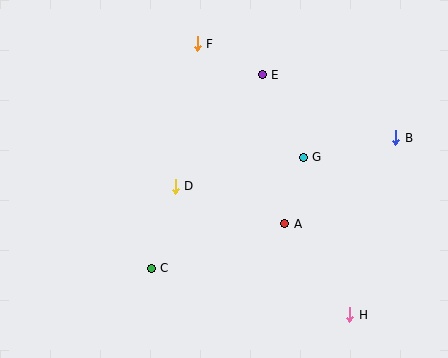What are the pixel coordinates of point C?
Point C is at (151, 268).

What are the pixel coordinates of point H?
Point H is at (350, 315).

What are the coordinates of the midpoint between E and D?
The midpoint between E and D is at (219, 130).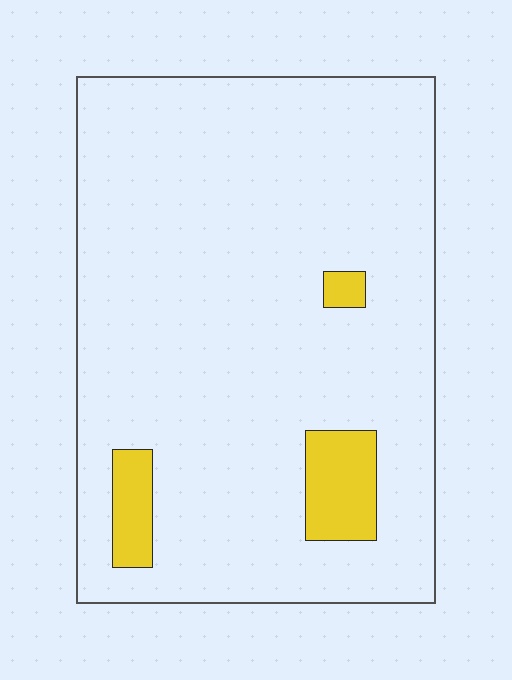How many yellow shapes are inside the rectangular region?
3.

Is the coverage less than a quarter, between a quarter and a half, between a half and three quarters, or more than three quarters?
Less than a quarter.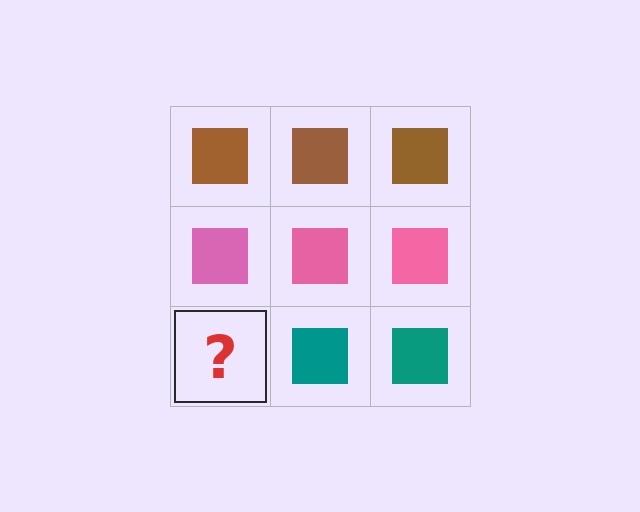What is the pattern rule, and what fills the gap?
The rule is that each row has a consistent color. The gap should be filled with a teal square.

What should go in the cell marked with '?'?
The missing cell should contain a teal square.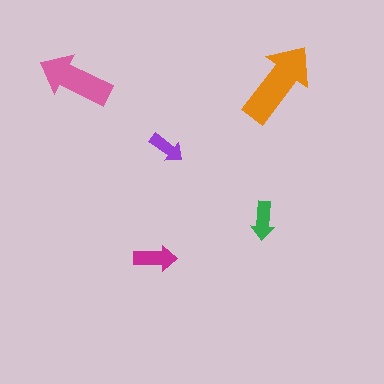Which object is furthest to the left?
The pink arrow is leftmost.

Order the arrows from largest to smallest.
the orange one, the pink one, the magenta one, the green one, the purple one.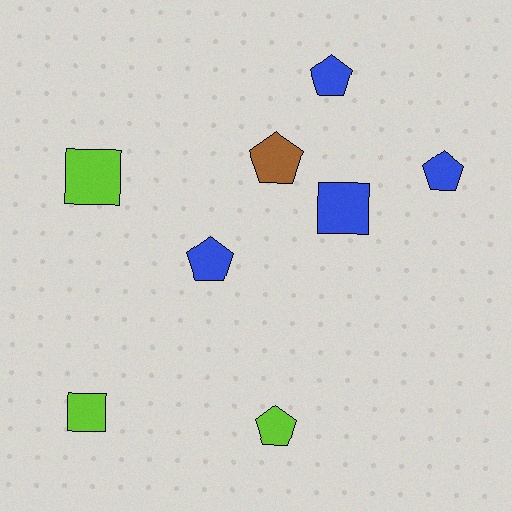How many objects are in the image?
There are 8 objects.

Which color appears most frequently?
Blue, with 4 objects.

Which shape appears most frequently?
Pentagon, with 5 objects.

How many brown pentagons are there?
There is 1 brown pentagon.